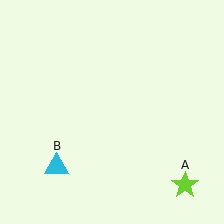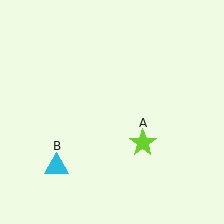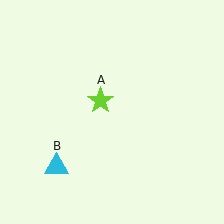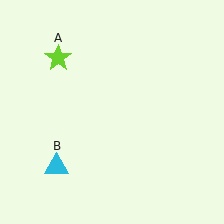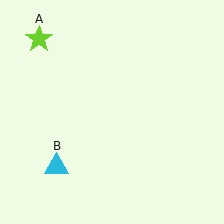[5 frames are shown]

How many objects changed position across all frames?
1 object changed position: lime star (object A).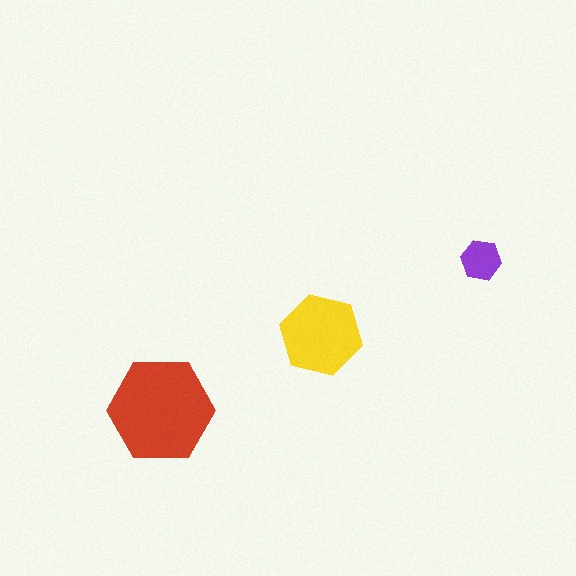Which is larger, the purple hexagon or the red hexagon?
The red one.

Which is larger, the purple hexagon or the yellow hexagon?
The yellow one.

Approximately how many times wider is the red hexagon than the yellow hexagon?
About 1.5 times wider.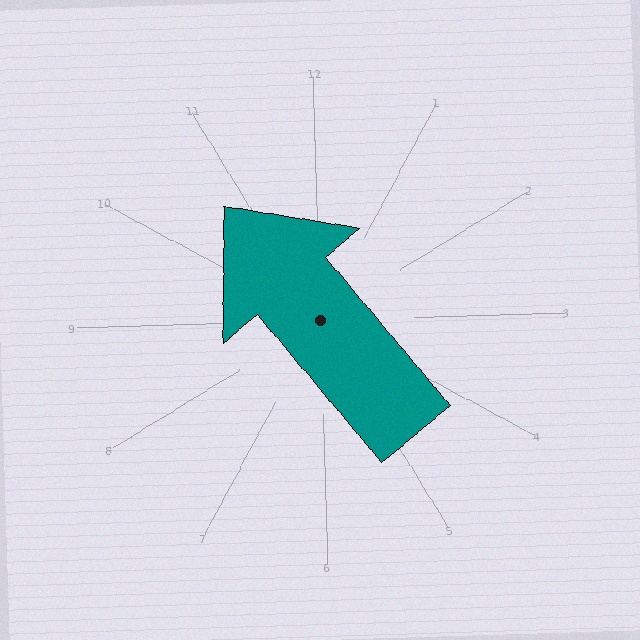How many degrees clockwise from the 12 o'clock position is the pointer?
Approximately 322 degrees.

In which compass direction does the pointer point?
Northwest.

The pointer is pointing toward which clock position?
Roughly 11 o'clock.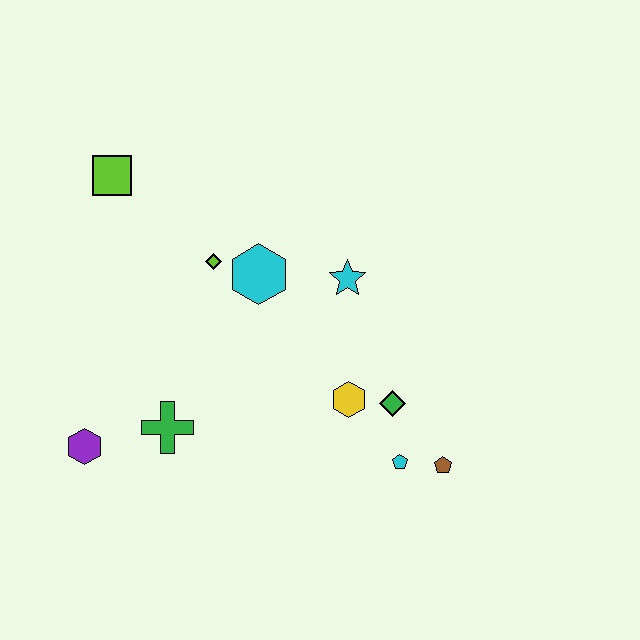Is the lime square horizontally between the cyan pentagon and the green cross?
No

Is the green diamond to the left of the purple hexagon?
No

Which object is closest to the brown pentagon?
The cyan pentagon is closest to the brown pentagon.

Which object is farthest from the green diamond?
The lime square is farthest from the green diamond.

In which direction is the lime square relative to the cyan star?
The lime square is to the left of the cyan star.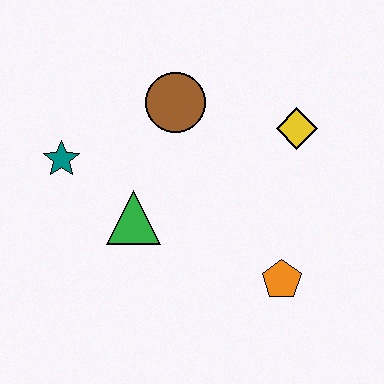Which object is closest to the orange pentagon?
The yellow diamond is closest to the orange pentagon.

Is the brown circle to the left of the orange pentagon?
Yes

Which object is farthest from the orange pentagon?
The teal star is farthest from the orange pentagon.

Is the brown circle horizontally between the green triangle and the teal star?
No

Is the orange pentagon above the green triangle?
No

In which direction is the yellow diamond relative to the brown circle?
The yellow diamond is to the right of the brown circle.